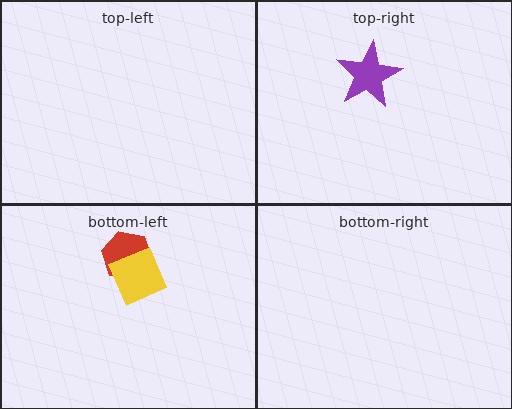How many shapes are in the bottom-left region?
2.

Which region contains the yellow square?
The bottom-left region.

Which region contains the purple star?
The top-right region.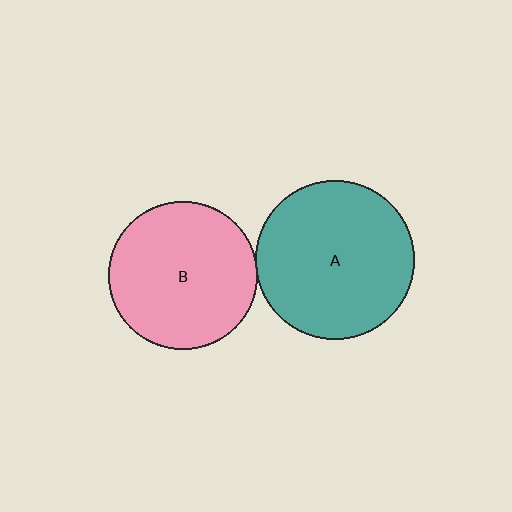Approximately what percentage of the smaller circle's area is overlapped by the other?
Approximately 5%.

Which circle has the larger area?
Circle A (teal).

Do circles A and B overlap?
Yes.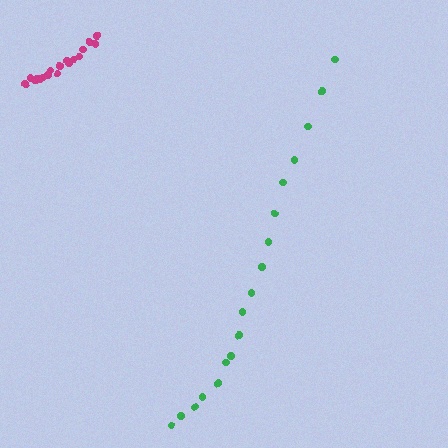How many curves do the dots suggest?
There are 2 distinct paths.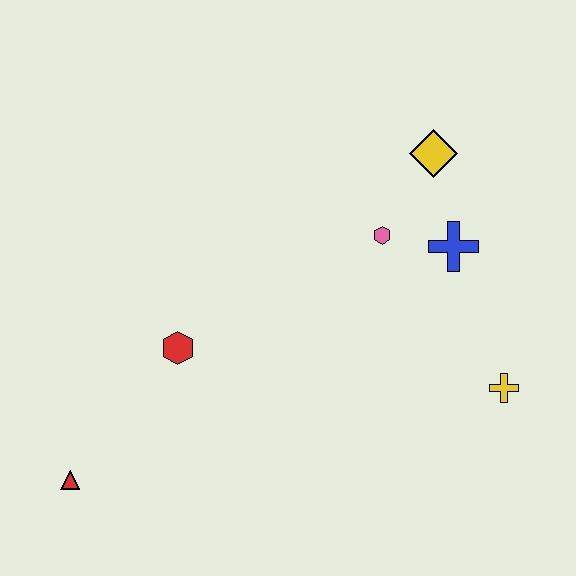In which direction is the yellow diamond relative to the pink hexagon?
The yellow diamond is above the pink hexagon.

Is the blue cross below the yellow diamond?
Yes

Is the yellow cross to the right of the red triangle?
Yes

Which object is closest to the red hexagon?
The red triangle is closest to the red hexagon.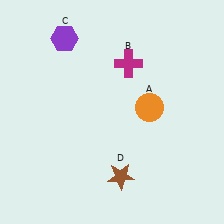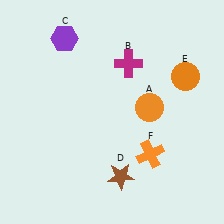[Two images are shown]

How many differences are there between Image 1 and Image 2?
There are 2 differences between the two images.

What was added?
An orange circle (E), an orange cross (F) were added in Image 2.